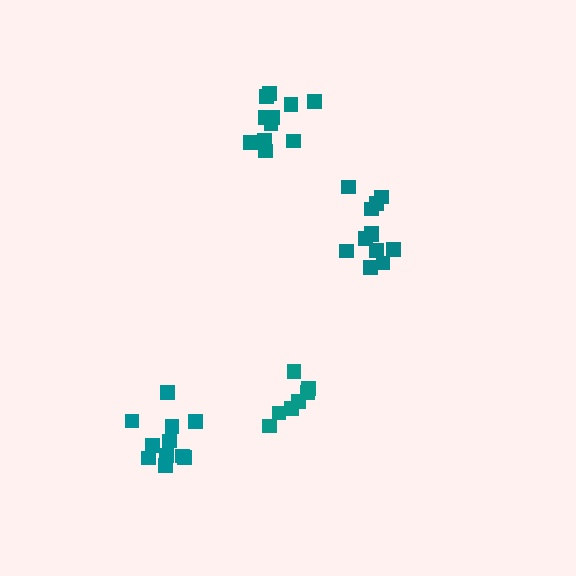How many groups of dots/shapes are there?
There are 4 groups.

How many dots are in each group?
Group 1: 11 dots, Group 2: 11 dots, Group 3: 7 dots, Group 4: 12 dots (41 total).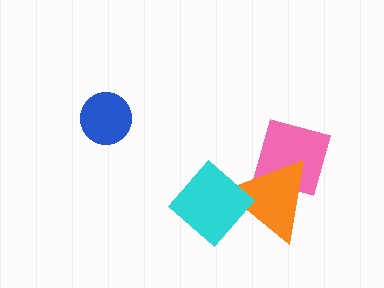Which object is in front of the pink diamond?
The orange triangle is in front of the pink diamond.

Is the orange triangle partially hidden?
Yes, it is partially covered by another shape.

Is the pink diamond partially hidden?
Yes, it is partially covered by another shape.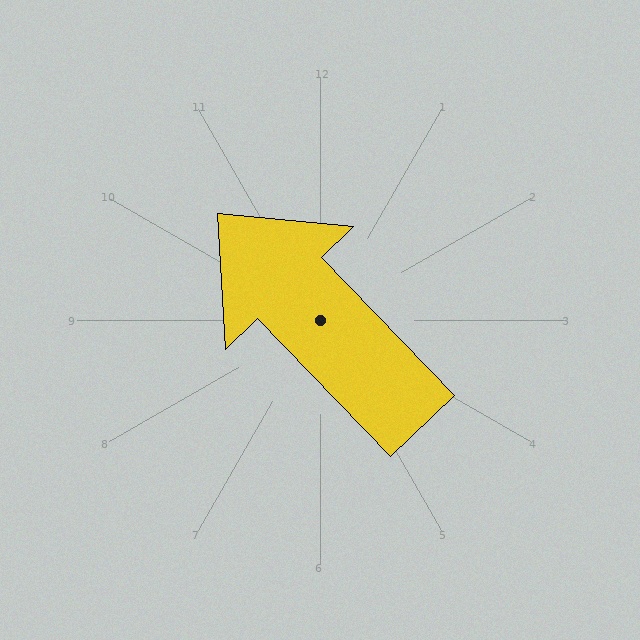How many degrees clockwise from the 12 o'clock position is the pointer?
Approximately 316 degrees.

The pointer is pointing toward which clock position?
Roughly 11 o'clock.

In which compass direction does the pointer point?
Northwest.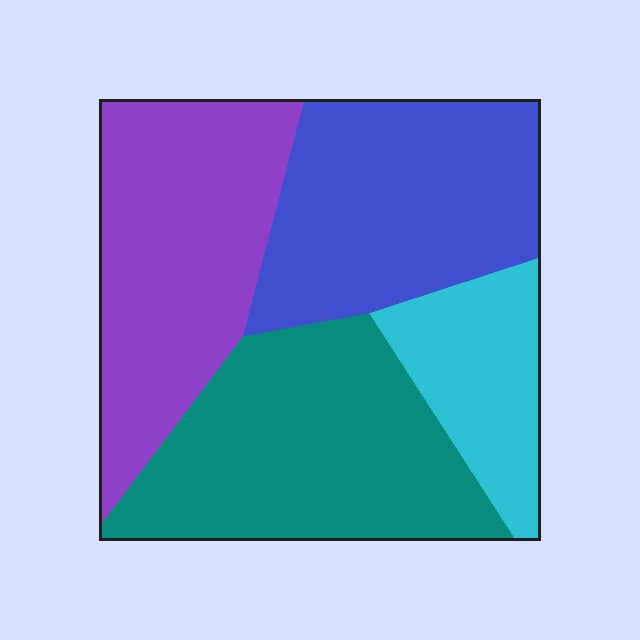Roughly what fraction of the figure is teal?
Teal covers about 30% of the figure.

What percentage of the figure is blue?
Blue takes up about one quarter (1/4) of the figure.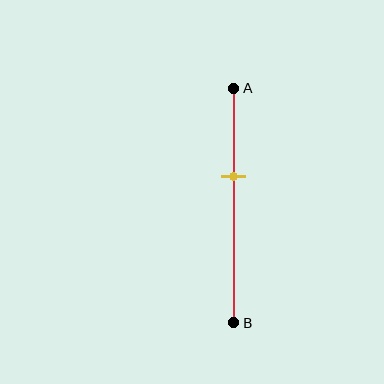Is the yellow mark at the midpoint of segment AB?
No, the mark is at about 40% from A, not at the 50% midpoint.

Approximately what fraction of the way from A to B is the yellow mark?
The yellow mark is approximately 40% of the way from A to B.